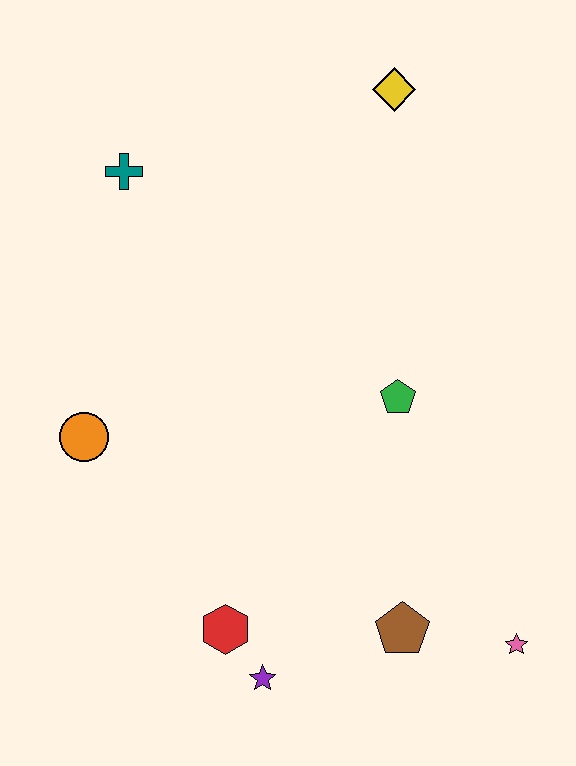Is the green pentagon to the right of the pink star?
No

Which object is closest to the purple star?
The red hexagon is closest to the purple star.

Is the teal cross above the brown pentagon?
Yes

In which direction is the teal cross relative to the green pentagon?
The teal cross is to the left of the green pentagon.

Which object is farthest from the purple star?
The yellow diamond is farthest from the purple star.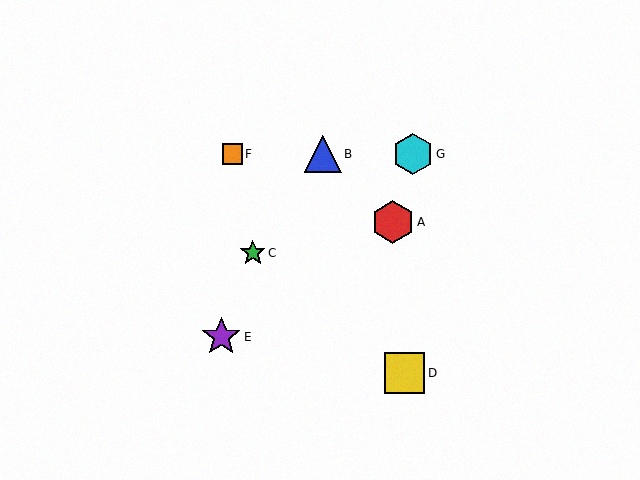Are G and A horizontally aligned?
No, G is at y≈154 and A is at y≈222.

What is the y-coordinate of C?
Object C is at y≈253.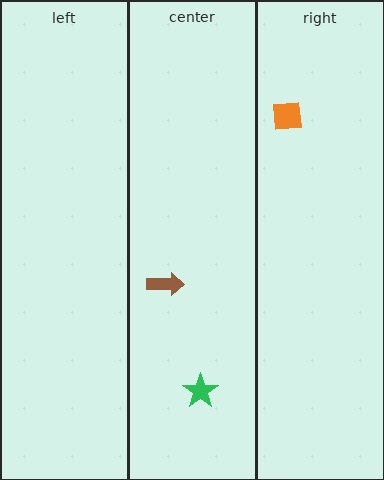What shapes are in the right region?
The orange square.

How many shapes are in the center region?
2.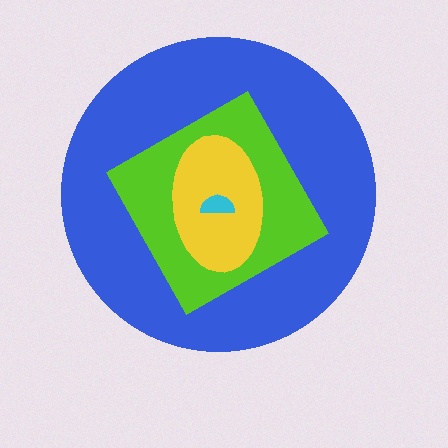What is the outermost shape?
The blue circle.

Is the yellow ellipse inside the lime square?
Yes.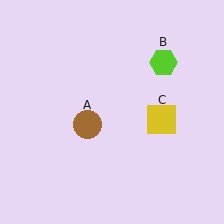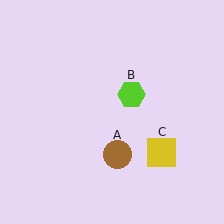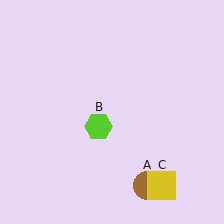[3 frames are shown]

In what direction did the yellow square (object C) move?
The yellow square (object C) moved down.